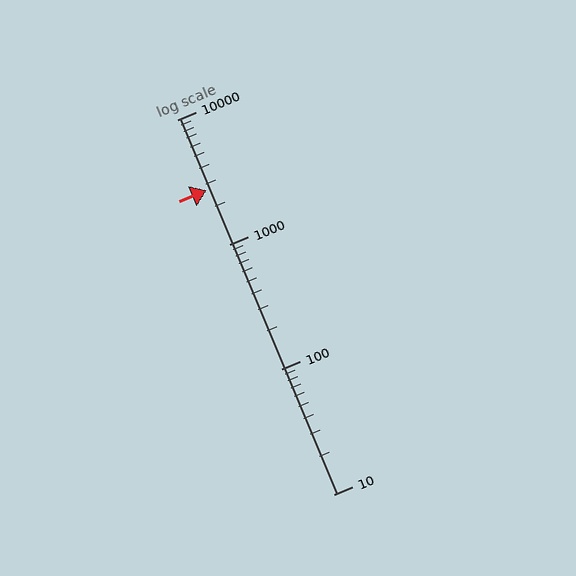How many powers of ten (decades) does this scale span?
The scale spans 3 decades, from 10 to 10000.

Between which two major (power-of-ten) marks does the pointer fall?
The pointer is between 1000 and 10000.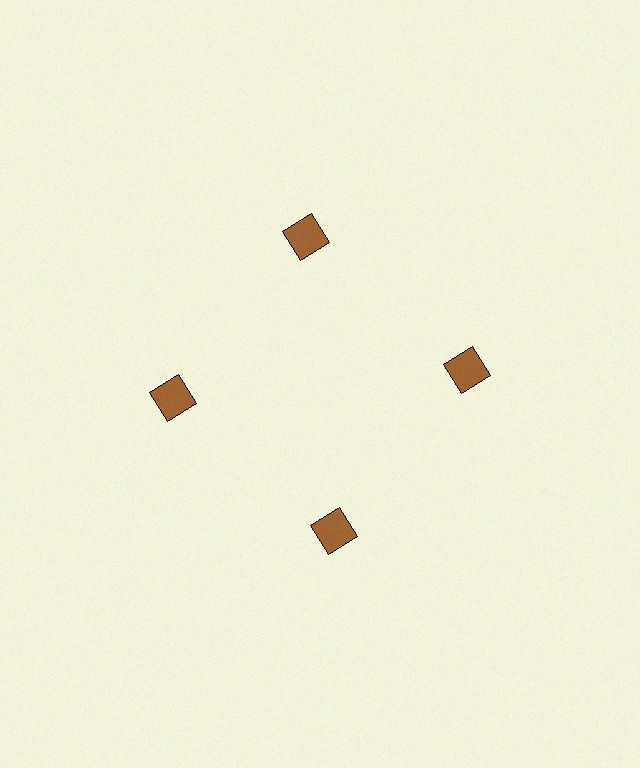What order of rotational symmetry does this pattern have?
This pattern has 4-fold rotational symmetry.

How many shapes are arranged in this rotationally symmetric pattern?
There are 4 shapes, arranged in 4 groups of 1.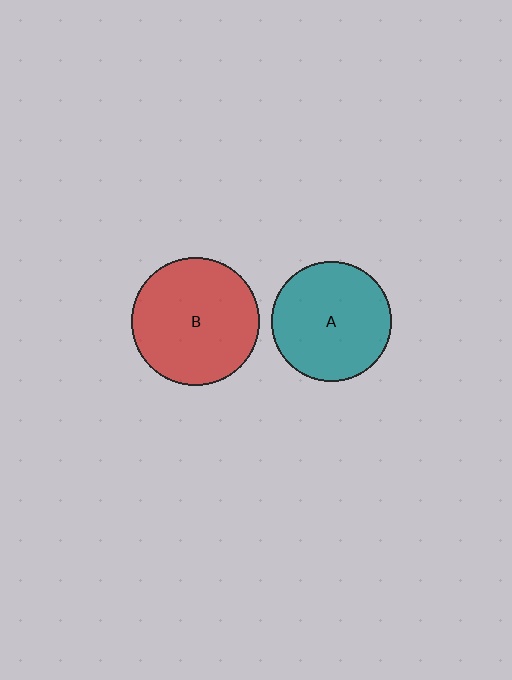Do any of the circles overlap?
No, none of the circles overlap.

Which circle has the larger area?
Circle B (red).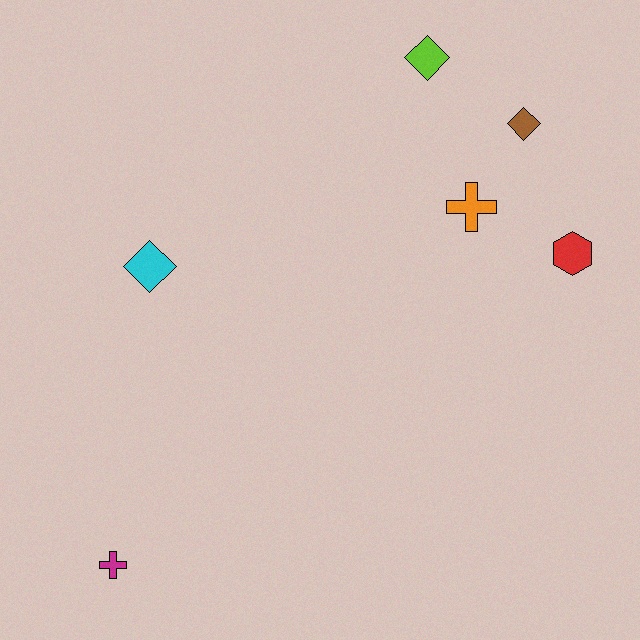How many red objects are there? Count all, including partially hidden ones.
There is 1 red object.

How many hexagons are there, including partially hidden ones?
There is 1 hexagon.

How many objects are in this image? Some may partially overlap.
There are 6 objects.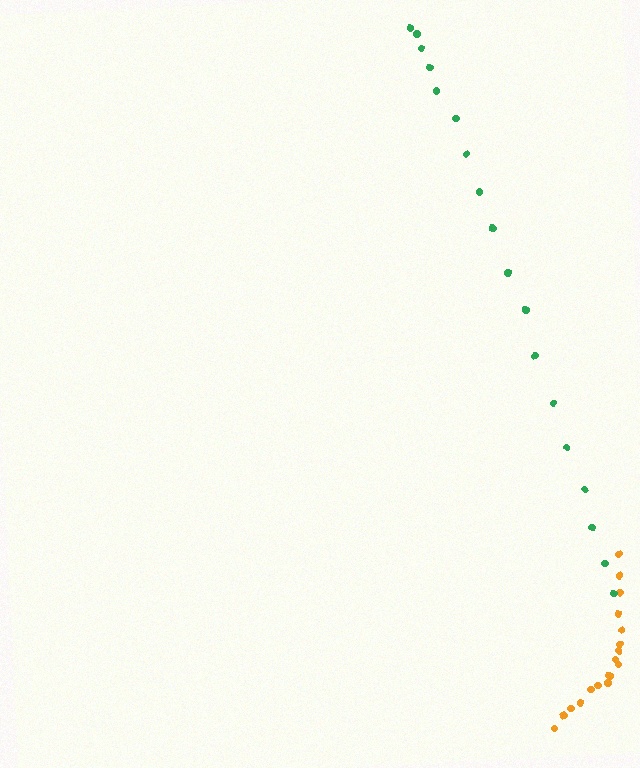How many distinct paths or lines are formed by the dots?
There are 2 distinct paths.